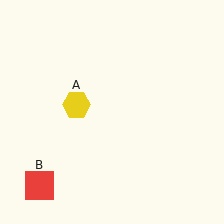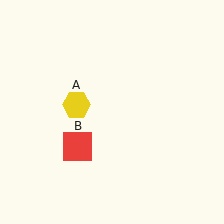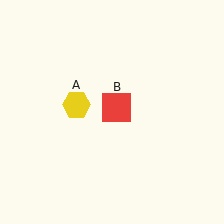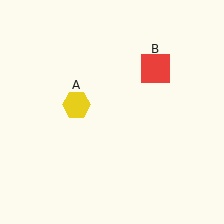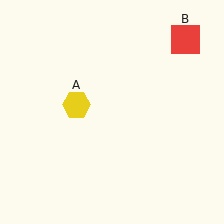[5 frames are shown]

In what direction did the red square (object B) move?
The red square (object B) moved up and to the right.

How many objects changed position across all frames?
1 object changed position: red square (object B).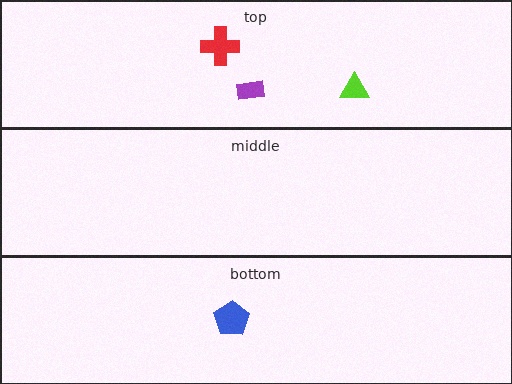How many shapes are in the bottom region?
1.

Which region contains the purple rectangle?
The top region.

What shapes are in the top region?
The red cross, the purple rectangle, the lime triangle.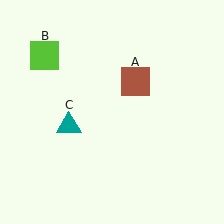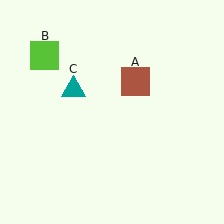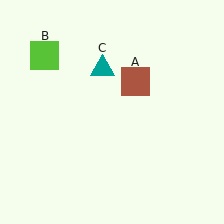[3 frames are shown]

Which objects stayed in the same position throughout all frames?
Brown square (object A) and lime square (object B) remained stationary.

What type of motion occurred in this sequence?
The teal triangle (object C) rotated clockwise around the center of the scene.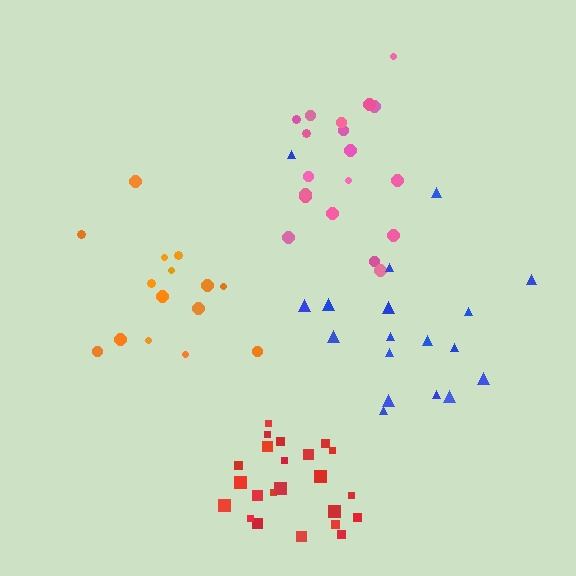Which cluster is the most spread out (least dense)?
Blue.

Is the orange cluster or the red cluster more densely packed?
Red.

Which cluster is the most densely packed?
Red.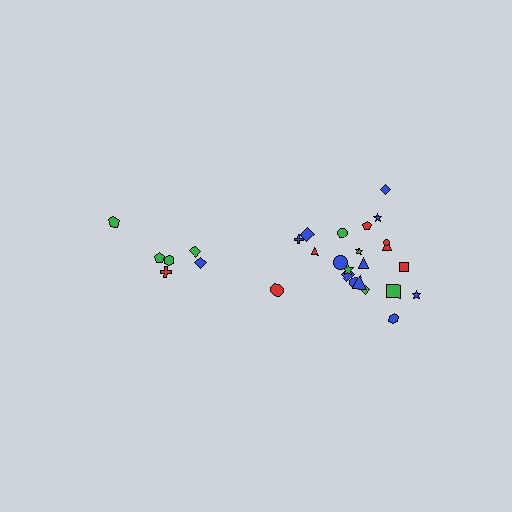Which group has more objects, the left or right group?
The right group.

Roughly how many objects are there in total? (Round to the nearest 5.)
Roughly 30 objects in total.